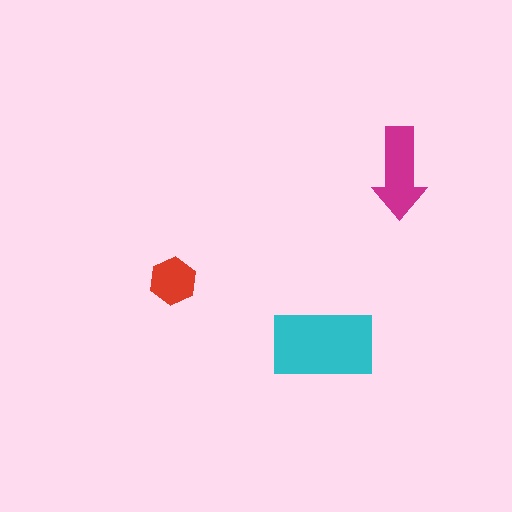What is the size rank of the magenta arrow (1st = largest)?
2nd.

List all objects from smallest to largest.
The red hexagon, the magenta arrow, the cyan rectangle.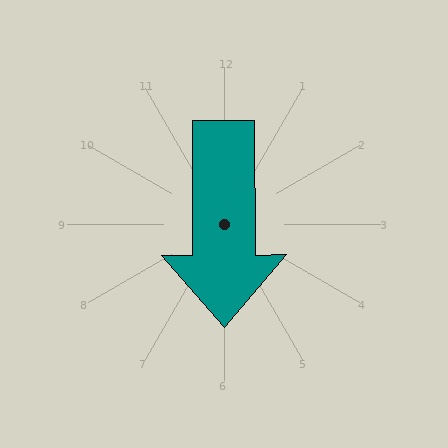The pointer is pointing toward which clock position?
Roughly 6 o'clock.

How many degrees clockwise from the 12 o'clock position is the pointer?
Approximately 180 degrees.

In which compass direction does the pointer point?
South.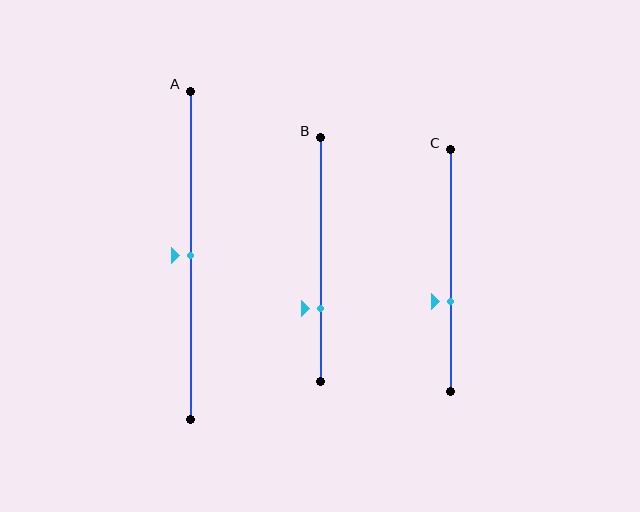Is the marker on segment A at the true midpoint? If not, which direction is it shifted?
Yes, the marker on segment A is at the true midpoint.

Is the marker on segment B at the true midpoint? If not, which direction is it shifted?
No, the marker on segment B is shifted downward by about 20% of the segment length.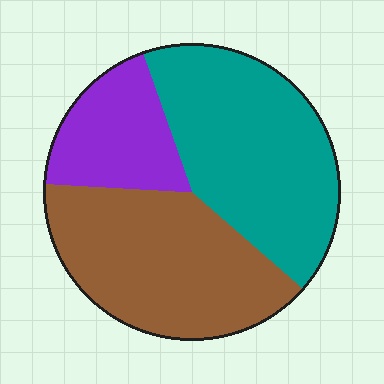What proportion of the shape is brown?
Brown takes up about two fifths (2/5) of the shape.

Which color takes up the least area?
Purple, at roughly 20%.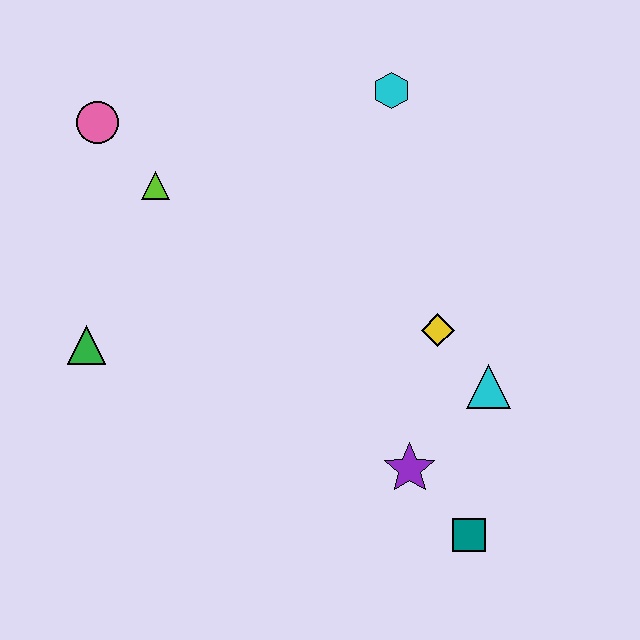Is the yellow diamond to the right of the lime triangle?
Yes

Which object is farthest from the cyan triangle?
The pink circle is farthest from the cyan triangle.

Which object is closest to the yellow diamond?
The cyan triangle is closest to the yellow diamond.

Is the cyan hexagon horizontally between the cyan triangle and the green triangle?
Yes